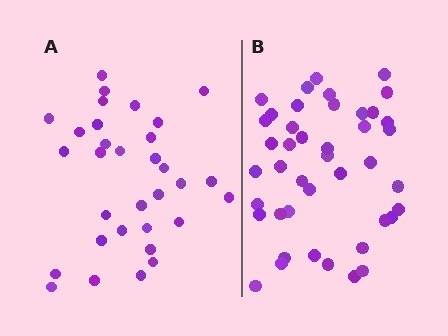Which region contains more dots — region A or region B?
Region B (the right region) has more dots.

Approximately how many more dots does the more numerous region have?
Region B has roughly 12 or so more dots than region A.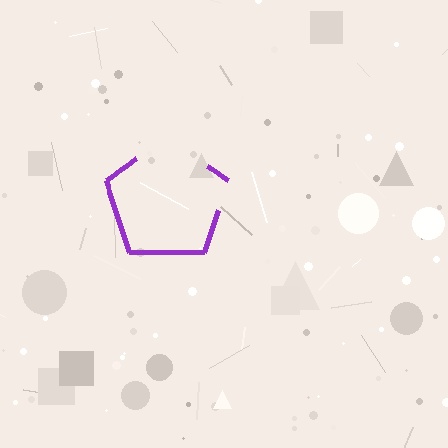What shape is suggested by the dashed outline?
The dashed outline suggests a pentagon.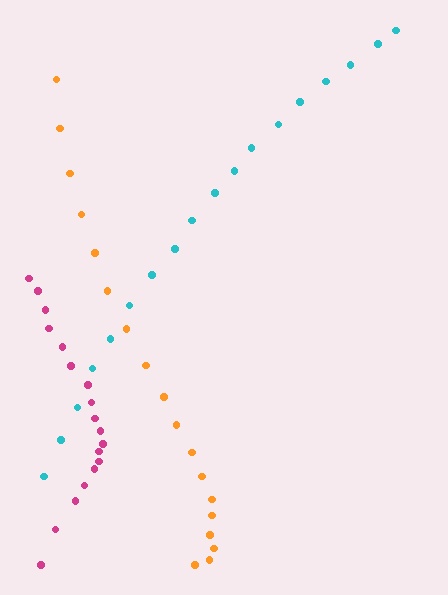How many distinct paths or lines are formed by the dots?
There are 3 distinct paths.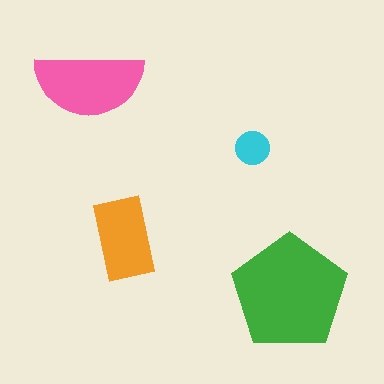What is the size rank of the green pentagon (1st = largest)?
1st.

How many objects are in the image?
There are 4 objects in the image.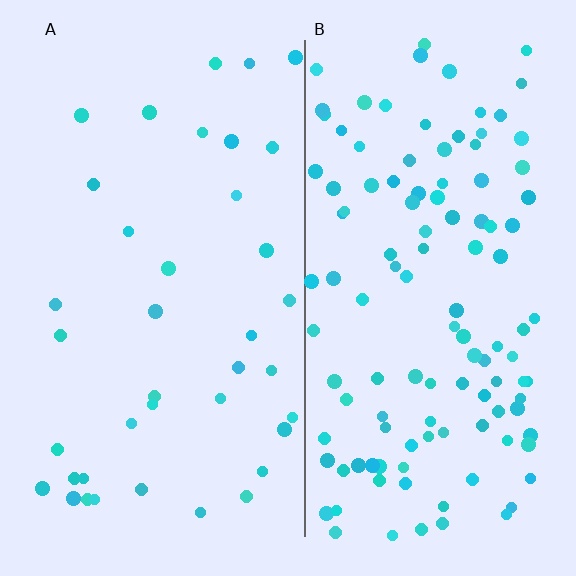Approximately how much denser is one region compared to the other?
Approximately 3.1× — region B over region A.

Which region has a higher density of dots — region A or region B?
B (the right).